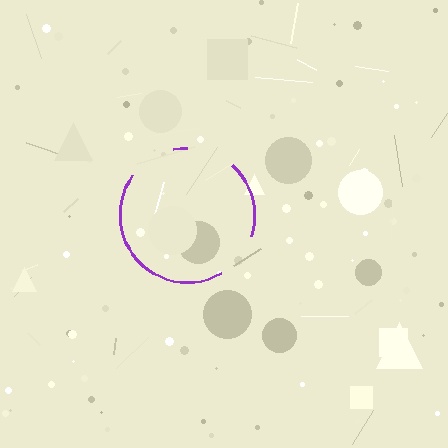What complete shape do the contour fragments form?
The contour fragments form a circle.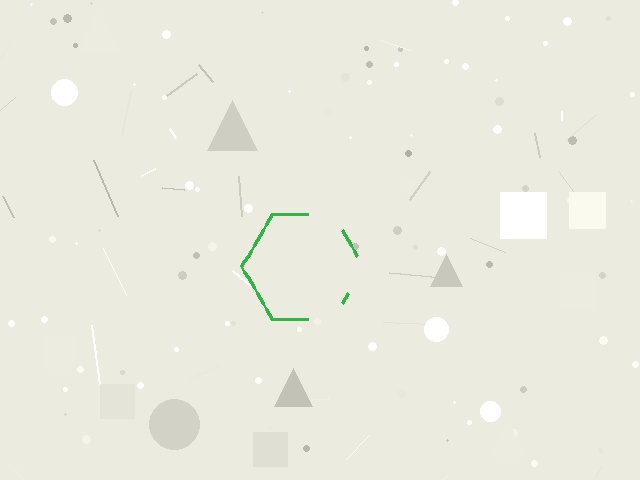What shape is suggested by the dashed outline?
The dashed outline suggests a hexagon.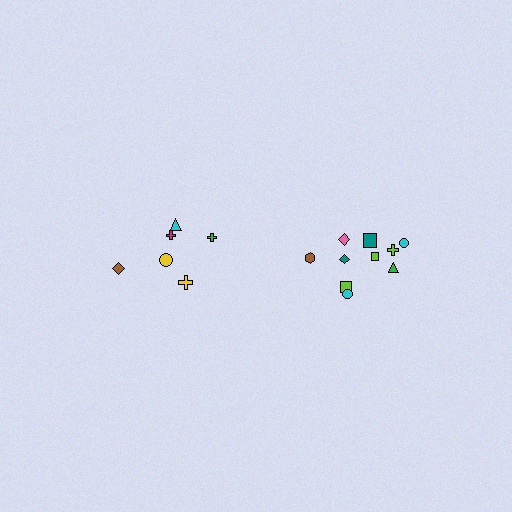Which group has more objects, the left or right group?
The right group.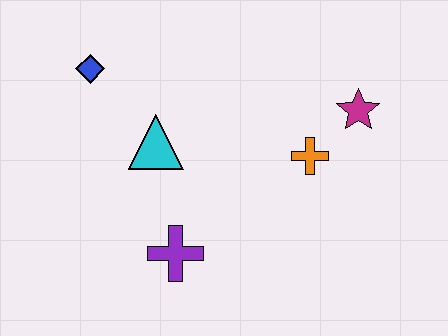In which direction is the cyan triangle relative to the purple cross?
The cyan triangle is above the purple cross.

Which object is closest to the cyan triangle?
The blue diamond is closest to the cyan triangle.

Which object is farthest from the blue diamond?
The magenta star is farthest from the blue diamond.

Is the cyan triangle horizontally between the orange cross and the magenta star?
No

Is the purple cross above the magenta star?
No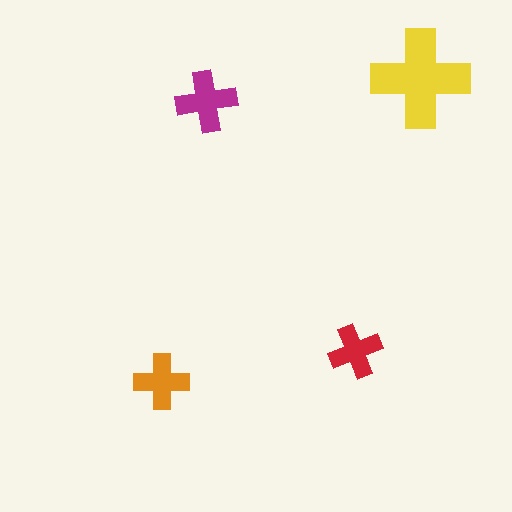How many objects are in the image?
There are 4 objects in the image.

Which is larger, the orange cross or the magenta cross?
The magenta one.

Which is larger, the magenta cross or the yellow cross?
The yellow one.